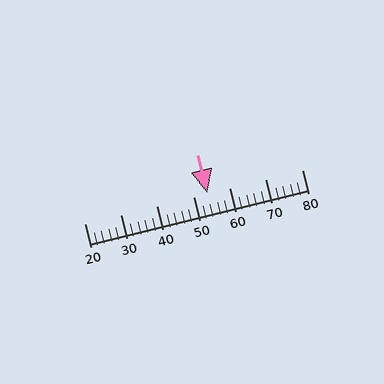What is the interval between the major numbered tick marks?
The major tick marks are spaced 10 units apart.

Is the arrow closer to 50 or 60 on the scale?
The arrow is closer to 50.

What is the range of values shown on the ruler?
The ruler shows values from 20 to 80.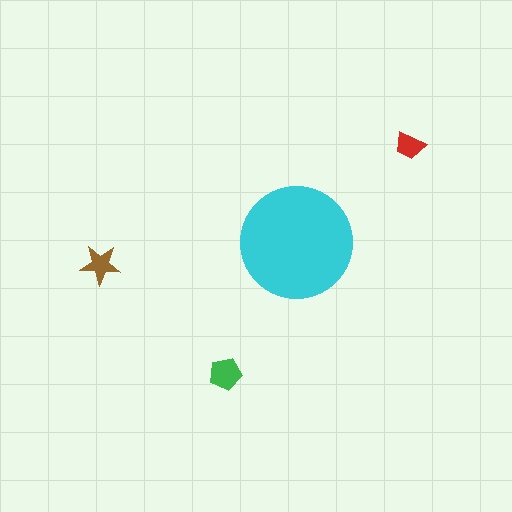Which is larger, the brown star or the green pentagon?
The green pentagon.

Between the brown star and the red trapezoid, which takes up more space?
The brown star.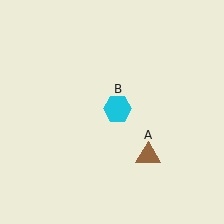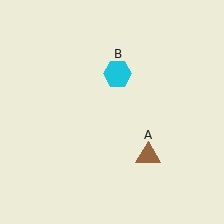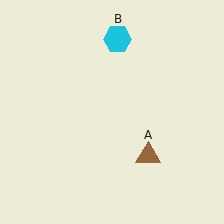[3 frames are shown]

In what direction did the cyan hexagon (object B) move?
The cyan hexagon (object B) moved up.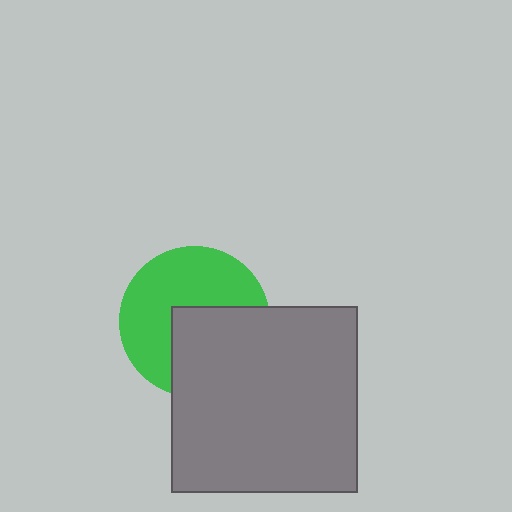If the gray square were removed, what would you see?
You would see the complete green circle.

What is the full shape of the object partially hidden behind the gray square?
The partially hidden object is a green circle.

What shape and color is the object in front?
The object in front is a gray square.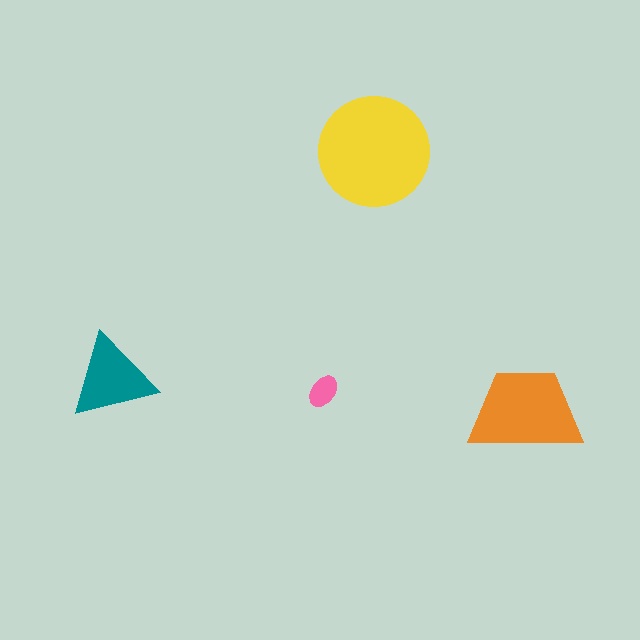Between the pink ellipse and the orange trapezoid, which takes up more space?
The orange trapezoid.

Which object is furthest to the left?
The teal triangle is leftmost.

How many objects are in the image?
There are 4 objects in the image.